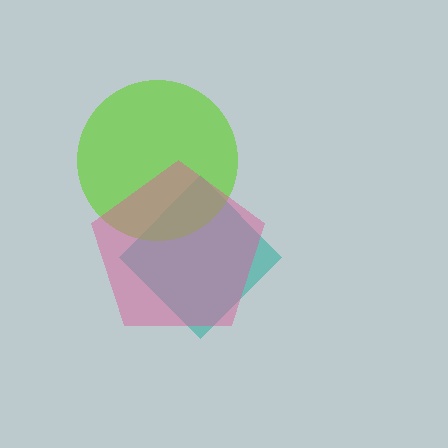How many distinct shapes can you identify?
There are 3 distinct shapes: a teal diamond, a lime circle, a pink pentagon.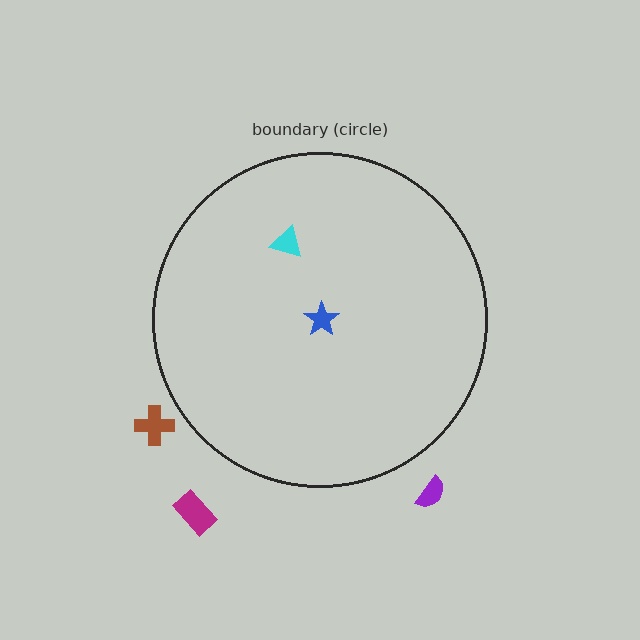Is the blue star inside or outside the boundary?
Inside.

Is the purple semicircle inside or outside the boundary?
Outside.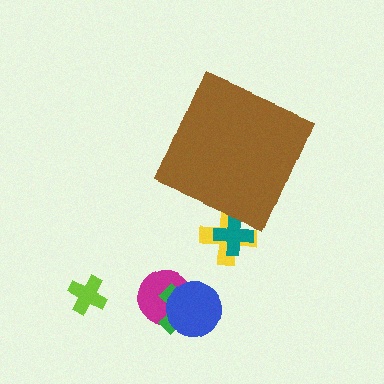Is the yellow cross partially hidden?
Yes, the yellow cross is partially hidden behind the brown diamond.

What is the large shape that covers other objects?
A brown diamond.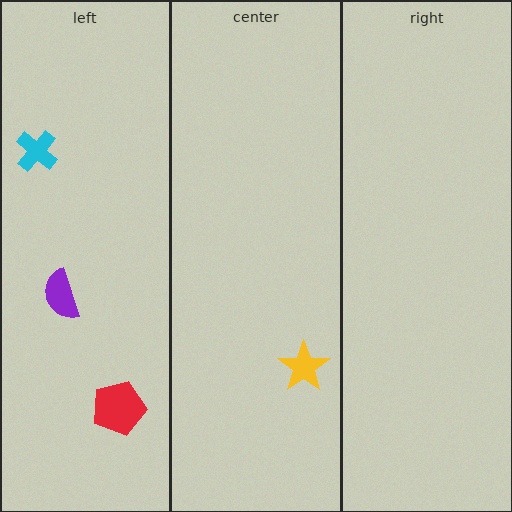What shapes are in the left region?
The purple semicircle, the red pentagon, the cyan cross.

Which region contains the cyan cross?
The left region.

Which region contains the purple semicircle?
The left region.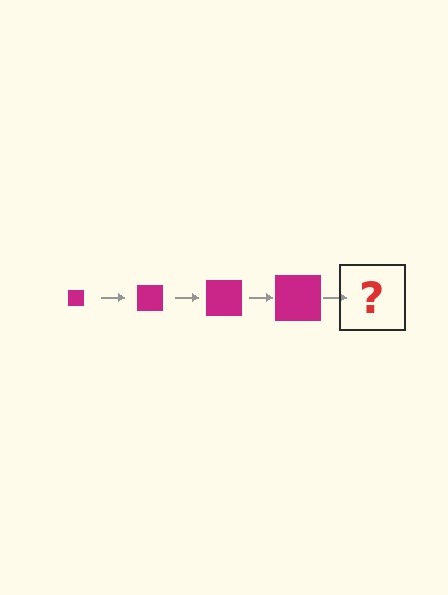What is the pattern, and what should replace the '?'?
The pattern is that the square gets progressively larger each step. The '?' should be a magenta square, larger than the previous one.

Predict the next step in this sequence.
The next step is a magenta square, larger than the previous one.